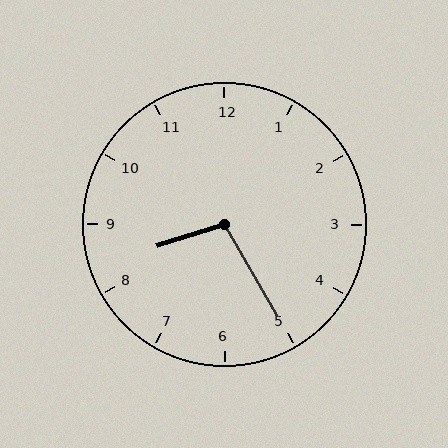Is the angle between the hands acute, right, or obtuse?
It is obtuse.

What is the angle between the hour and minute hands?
Approximately 102 degrees.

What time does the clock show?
8:25.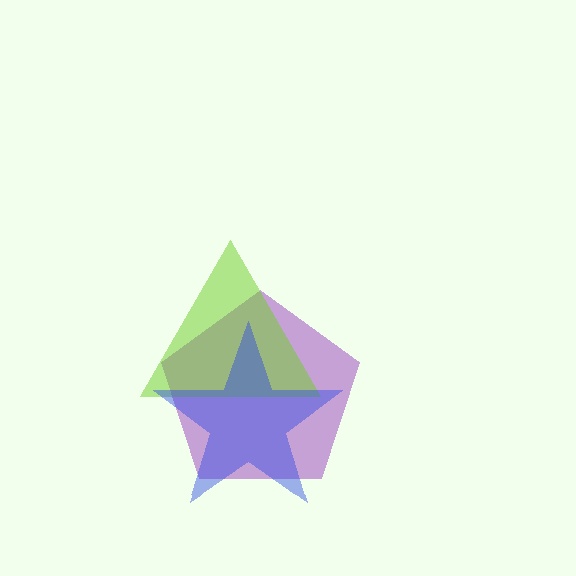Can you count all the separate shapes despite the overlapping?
Yes, there are 3 separate shapes.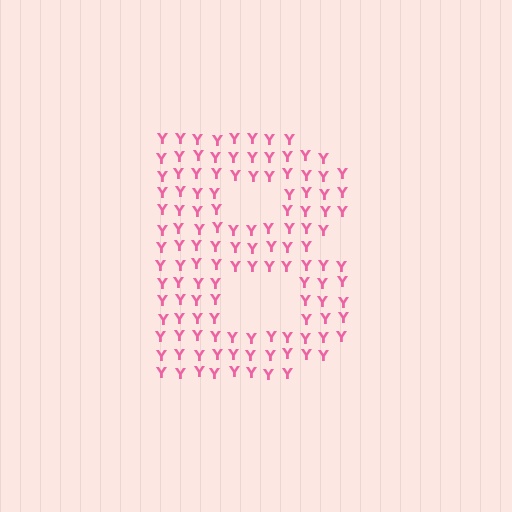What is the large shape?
The large shape is the letter B.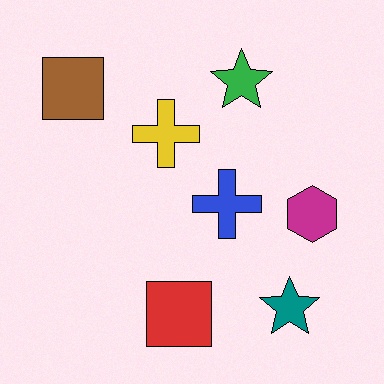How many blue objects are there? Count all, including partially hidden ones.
There is 1 blue object.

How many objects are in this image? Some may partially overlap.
There are 7 objects.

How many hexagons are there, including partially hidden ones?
There is 1 hexagon.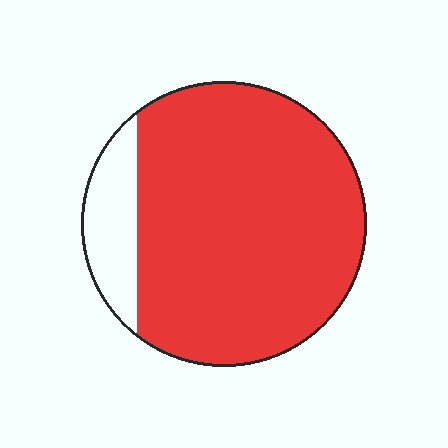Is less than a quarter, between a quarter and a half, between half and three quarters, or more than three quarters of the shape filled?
More than three quarters.